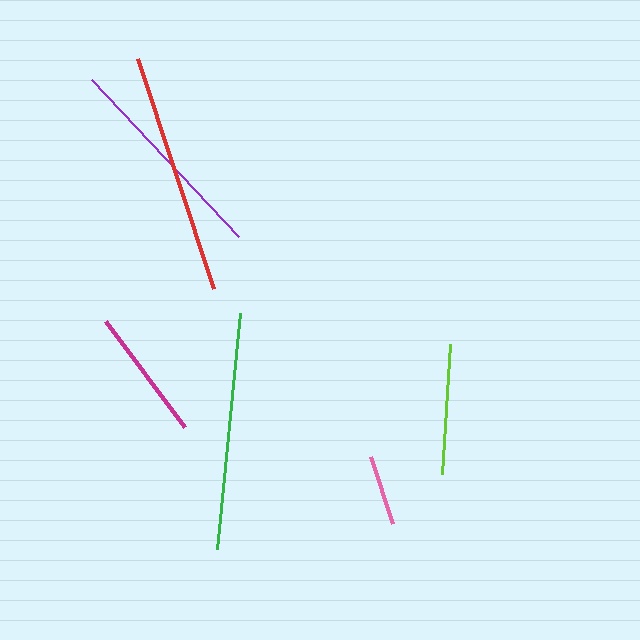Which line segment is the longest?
The red line is the longest at approximately 242 pixels.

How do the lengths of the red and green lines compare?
The red and green lines are approximately the same length.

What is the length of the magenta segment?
The magenta segment is approximately 132 pixels long.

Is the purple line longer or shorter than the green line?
The green line is longer than the purple line.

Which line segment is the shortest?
The pink line is the shortest at approximately 71 pixels.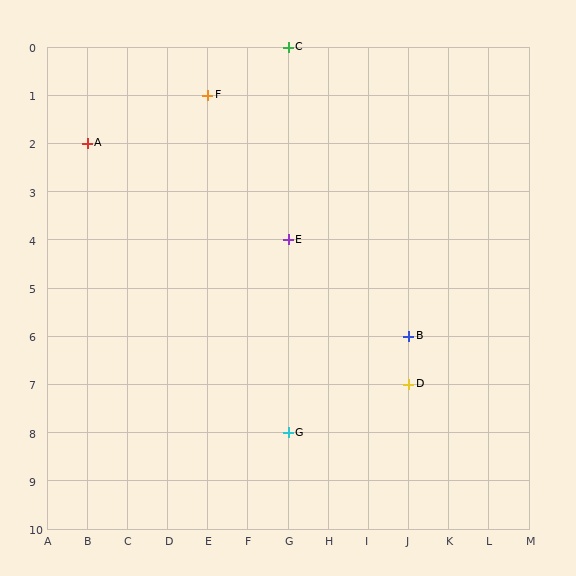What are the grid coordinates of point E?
Point E is at grid coordinates (G, 4).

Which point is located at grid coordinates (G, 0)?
Point C is at (G, 0).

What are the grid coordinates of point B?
Point B is at grid coordinates (J, 6).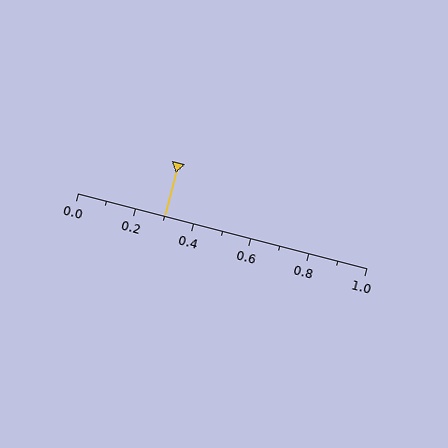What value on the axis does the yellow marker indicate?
The marker indicates approximately 0.3.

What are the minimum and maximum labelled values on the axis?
The axis runs from 0.0 to 1.0.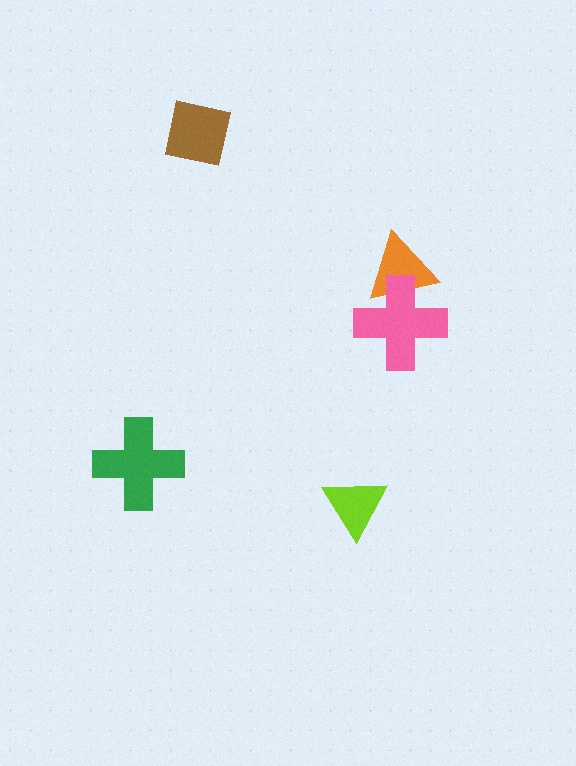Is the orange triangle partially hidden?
Yes, it is partially covered by another shape.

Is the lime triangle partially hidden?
No, no other shape covers it.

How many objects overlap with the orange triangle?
1 object overlaps with the orange triangle.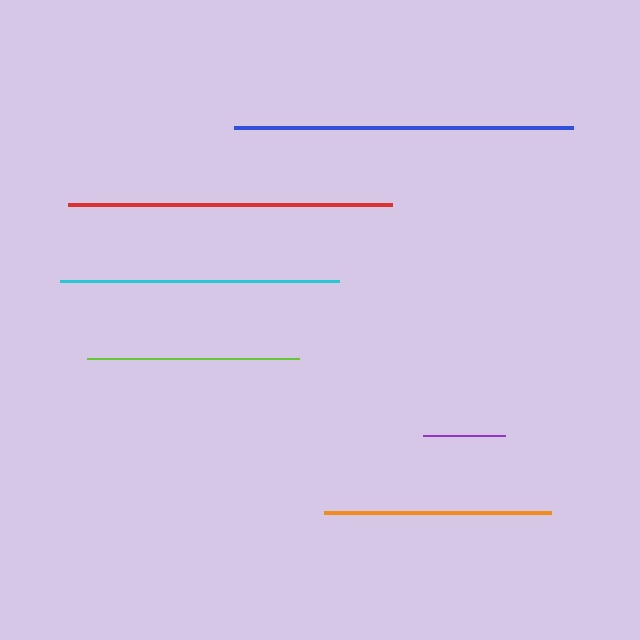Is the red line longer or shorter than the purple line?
The red line is longer than the purple line.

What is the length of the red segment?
The red segment is approximately 324 pixels long.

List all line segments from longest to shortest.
From longest to shortest: blue, red, cyan, orange, lime, purple.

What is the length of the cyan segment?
The cyan segment is approximately 279 pixels long.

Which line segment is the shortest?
The purple line is the shortest at approximately 82 pixels.